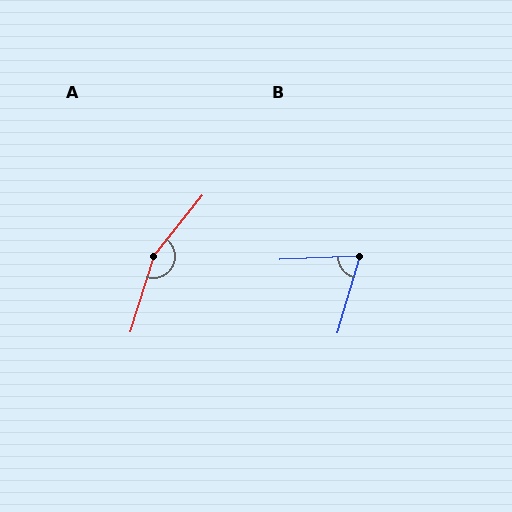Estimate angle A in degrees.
Approximately 158 degrees.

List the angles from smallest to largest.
B (71°), A (158°).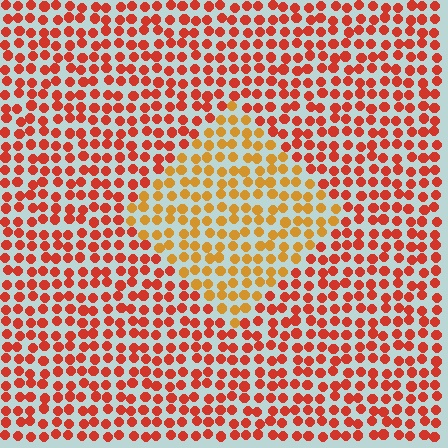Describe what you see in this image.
The image is filled with small red elements in a uniform arrangement. A diamond-shaped region is visible where the elements are tinted to a slightly different hue, forming a subtle color boundary.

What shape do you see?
I see a diamond.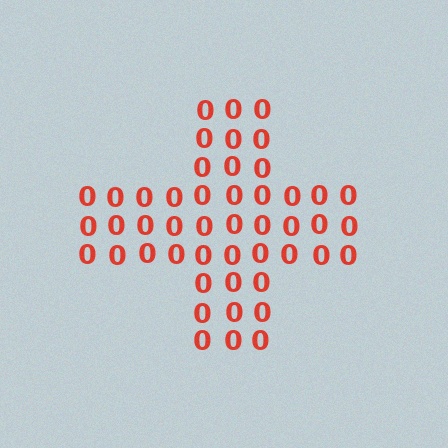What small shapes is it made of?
It is made of small digit 0's.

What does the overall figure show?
The overall figure shows a cross.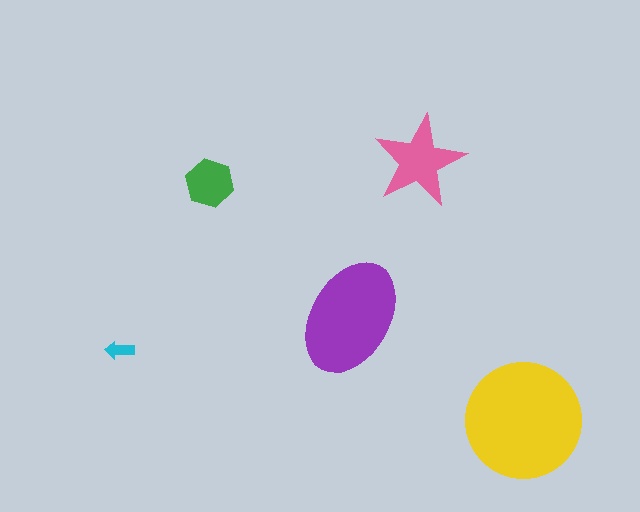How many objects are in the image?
There are 5 objects in the image.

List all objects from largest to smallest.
The yellow circle, the purple ellipse, the pink star, the green hexagon, the cyan arrow.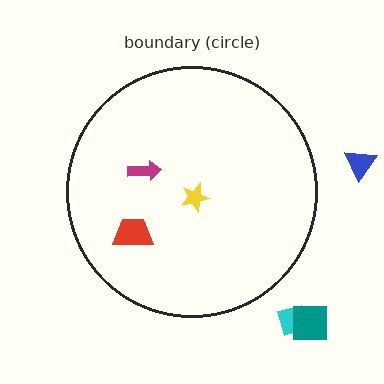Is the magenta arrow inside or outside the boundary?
Inside.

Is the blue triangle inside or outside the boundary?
Outside.